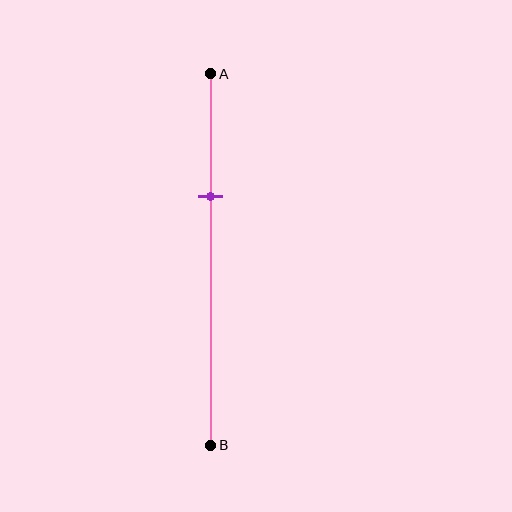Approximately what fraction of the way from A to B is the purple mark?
The purple mark is approximately 35% of the way from A to B.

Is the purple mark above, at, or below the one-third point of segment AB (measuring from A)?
The purple mark is approximately at the one-third point of segment AB.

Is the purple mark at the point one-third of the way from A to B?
Yes, the mark is approximately at the one-third point.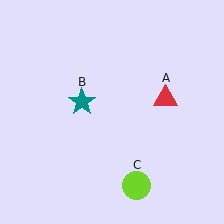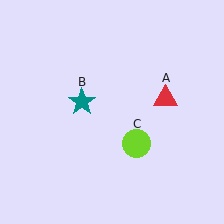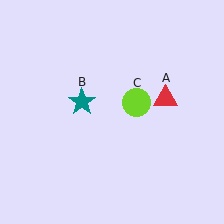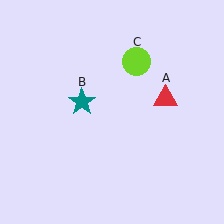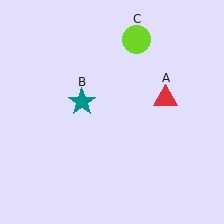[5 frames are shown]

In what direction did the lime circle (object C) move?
The lime circle (object C) moved up.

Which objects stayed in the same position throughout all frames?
Red triangle (object A) and teal star (object B) remained stationary.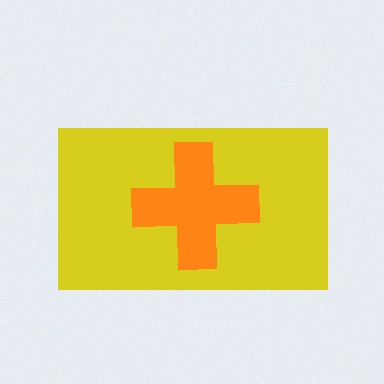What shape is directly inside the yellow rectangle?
The orange cross.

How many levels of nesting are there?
2.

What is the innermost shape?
The orange cross.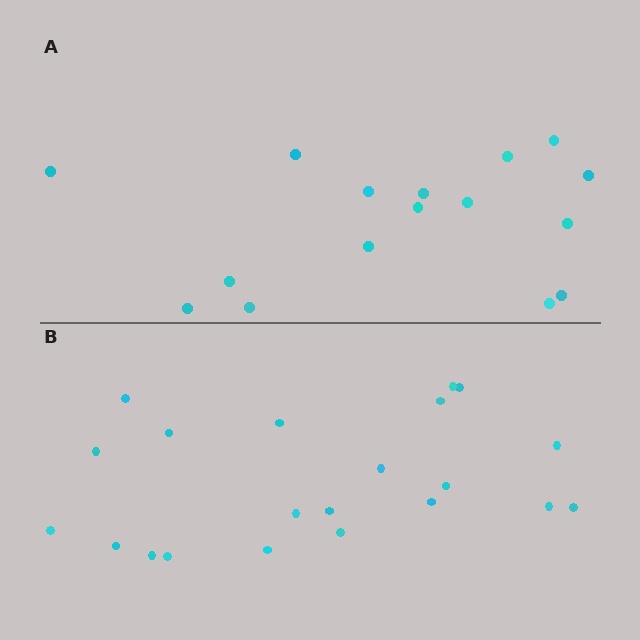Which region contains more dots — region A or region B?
Region B (the bottom region) has more dots.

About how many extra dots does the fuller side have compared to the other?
Region B has about 5 more dots than region A.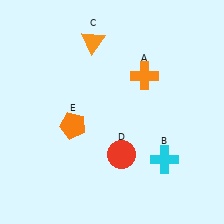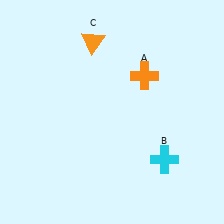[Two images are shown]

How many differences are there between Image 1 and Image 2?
There are 2 differences between the two images.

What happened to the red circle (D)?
The red circle (D) was removed in Image 2. It was in the bottom-right area of Image 1.